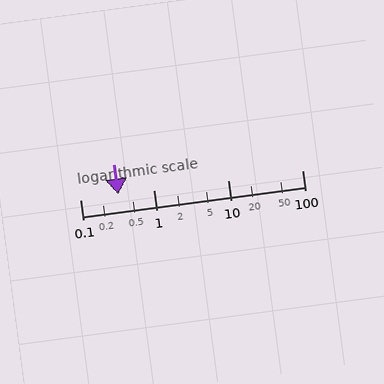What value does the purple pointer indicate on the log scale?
The pointer indicates approximately 0.33.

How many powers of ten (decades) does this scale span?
The scale spans 3 decades, from 0.1 to 100.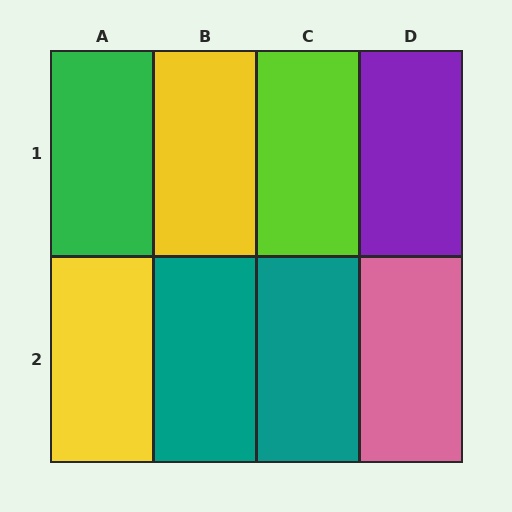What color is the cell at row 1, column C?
Lime.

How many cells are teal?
2 cells are teal.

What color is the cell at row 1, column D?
Purple.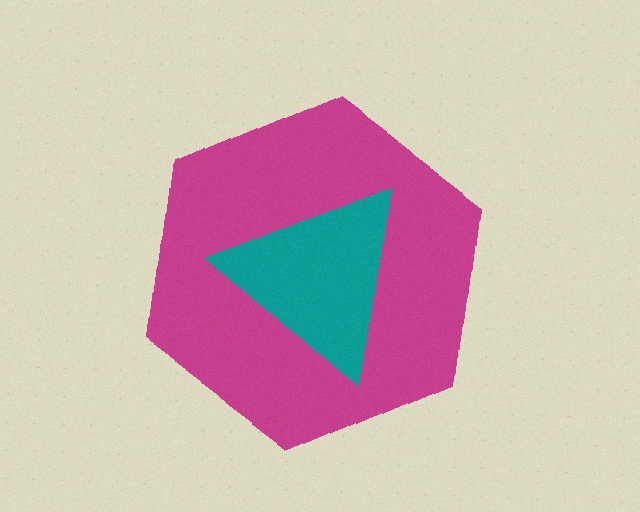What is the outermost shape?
The magenta hexagon.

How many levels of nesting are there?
2.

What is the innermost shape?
The teal triangle.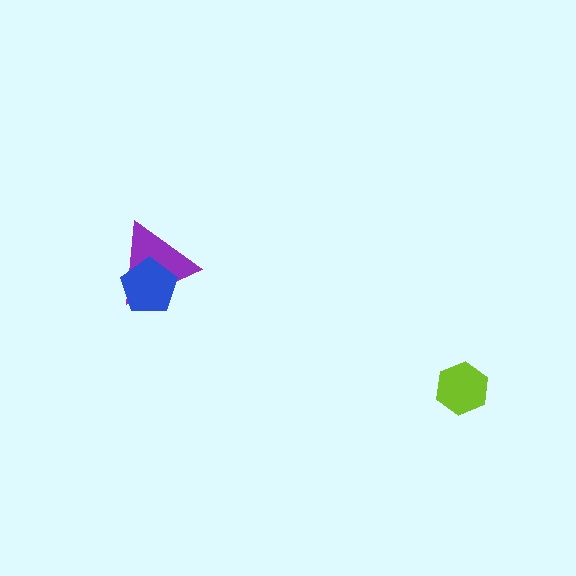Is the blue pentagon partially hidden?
No, no other shape covers it.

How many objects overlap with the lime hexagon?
0 objects overlap with the lime hexagon.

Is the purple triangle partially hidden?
Yes, it is partially covered by another shape.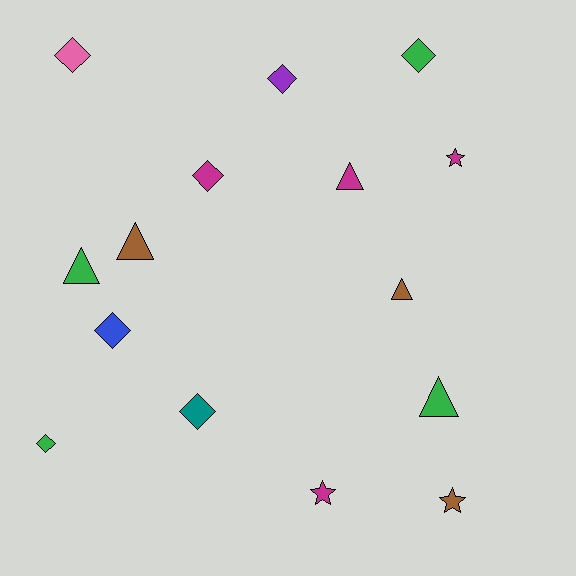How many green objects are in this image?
There are 4 green objects.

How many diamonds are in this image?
There are 7 diamonds.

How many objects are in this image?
There are 15 objects.